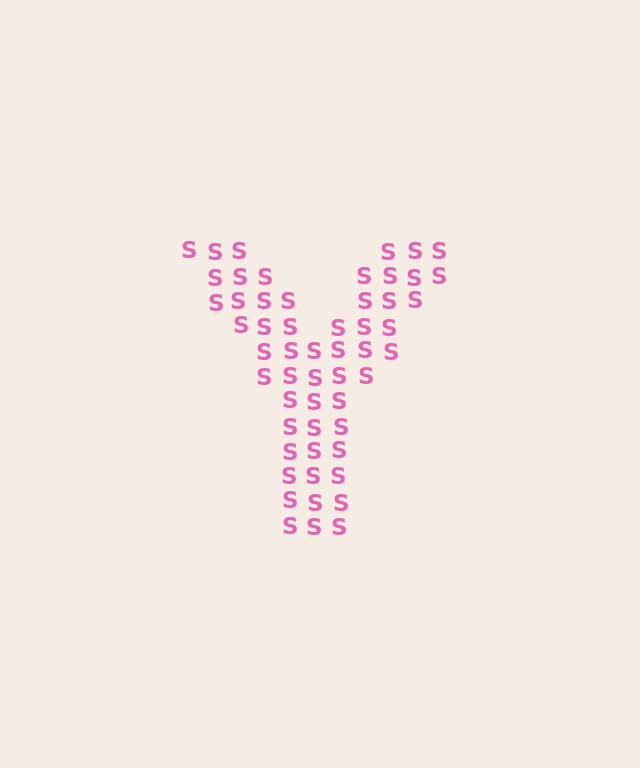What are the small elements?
The small elements are letter S's.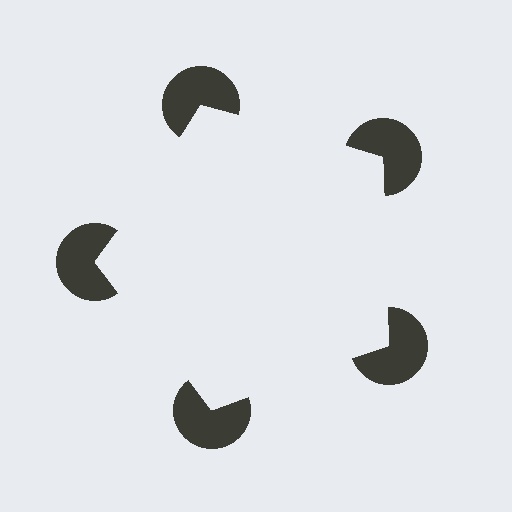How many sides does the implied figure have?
5 sides.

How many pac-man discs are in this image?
There are 5 — one at each vertex of the illusory pentagon.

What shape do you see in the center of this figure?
An illusory pentagon — its edges are inferred from the aligned wedge cuts in the pac-man discs, not physically drawn.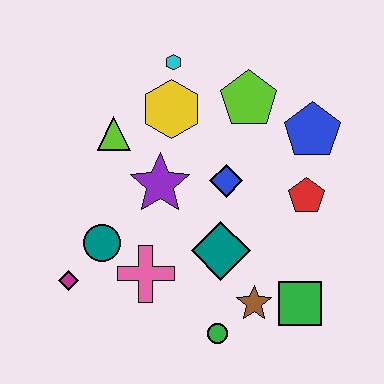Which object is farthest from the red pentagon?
The magenta diamond is farthest from the red pentagon.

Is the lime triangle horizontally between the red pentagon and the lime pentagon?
No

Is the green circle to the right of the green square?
No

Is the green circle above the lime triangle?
No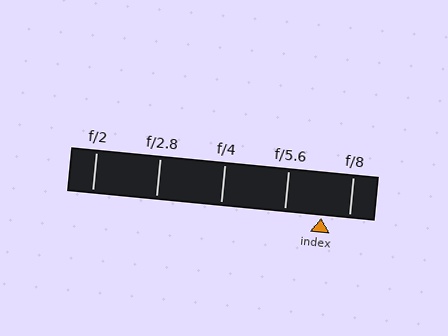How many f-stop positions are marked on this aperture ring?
There are 5 f-stop positions marked.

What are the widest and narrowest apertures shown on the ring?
The widest aperture shown is f/2 and the narrowest is f/8.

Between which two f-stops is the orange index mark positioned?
The index mark is between f/5.6 and f/8.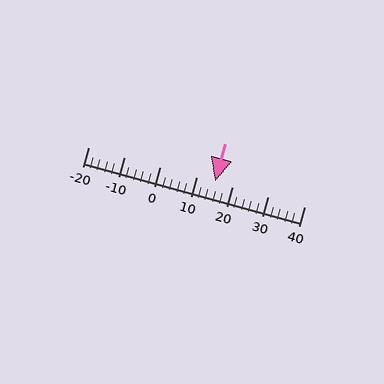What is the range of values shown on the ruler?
The ruler shows values from -20 to 40.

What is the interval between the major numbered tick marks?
The major tick marks are spaced 10 units apart.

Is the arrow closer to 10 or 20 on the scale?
The arrow is closer to 20.